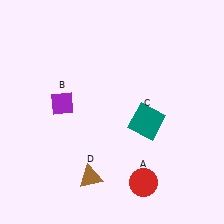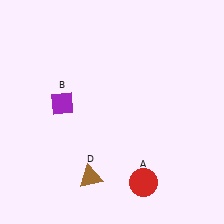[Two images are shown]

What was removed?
The teal square (C) was removed in Image 2.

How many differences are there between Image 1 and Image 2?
There is 1 difference between the two images.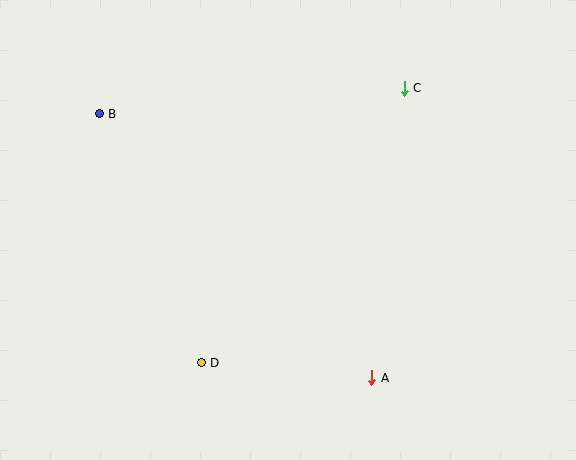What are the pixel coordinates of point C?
Point C is at (404, 88).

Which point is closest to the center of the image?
Point D at (201, 363) is closest to the center.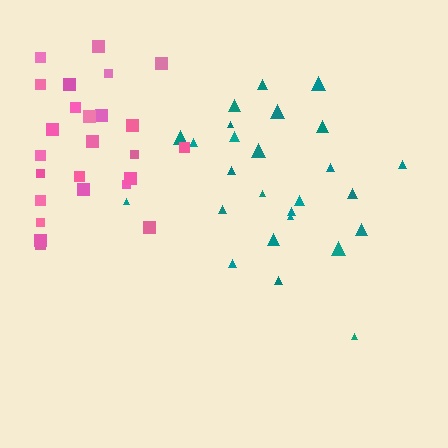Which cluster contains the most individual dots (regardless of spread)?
Teal (27).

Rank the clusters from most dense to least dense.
pink, teal.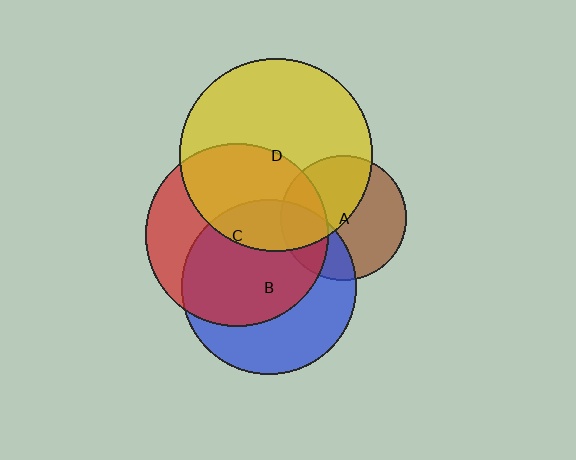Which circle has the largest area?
Circle D (yellow).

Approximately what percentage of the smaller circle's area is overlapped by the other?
Approximately 20%.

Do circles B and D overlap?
Yes.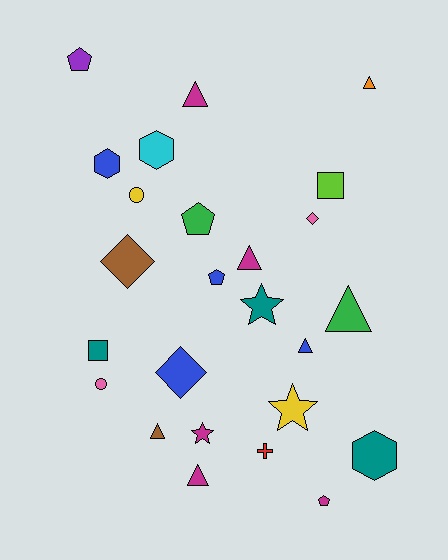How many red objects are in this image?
There is 1 red object.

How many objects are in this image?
There are 25 objects.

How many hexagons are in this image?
There are 3 hexagons.